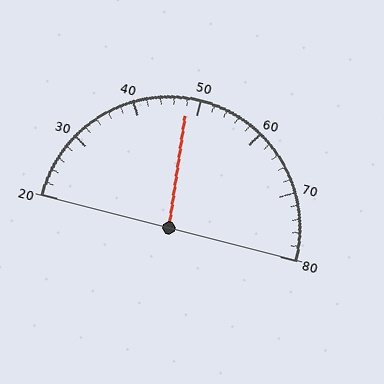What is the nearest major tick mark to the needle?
The nearest major tick mark is 50.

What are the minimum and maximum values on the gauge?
The gauge ranges from 20 to 80.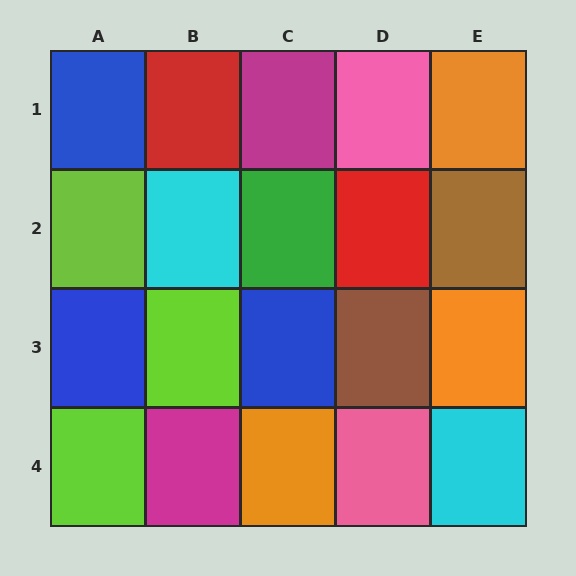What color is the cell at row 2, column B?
Cyan.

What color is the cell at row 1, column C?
Magenta.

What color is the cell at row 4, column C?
Orange.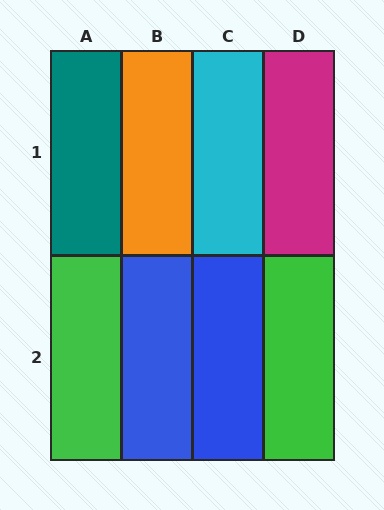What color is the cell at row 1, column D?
Magenta.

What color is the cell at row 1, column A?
Teal.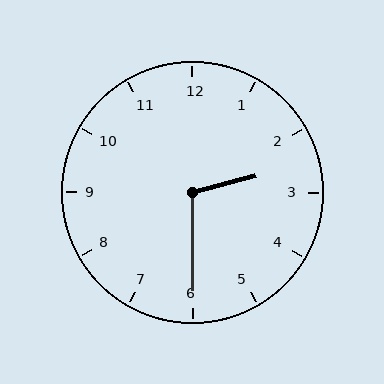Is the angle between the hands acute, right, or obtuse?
It is obtuse.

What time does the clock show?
2:30.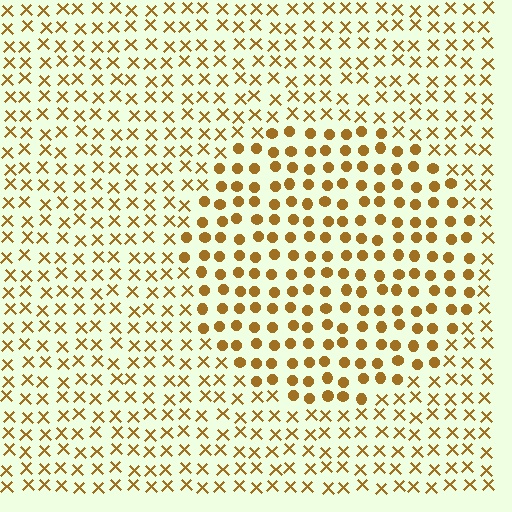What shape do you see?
I see a circle.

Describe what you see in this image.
The image is filled with small brown elements arranged in a uniform grid. A circle-shaped region contains circles, while the surrounding area contains X marks. The boundary is defined purely by the change in element shape.